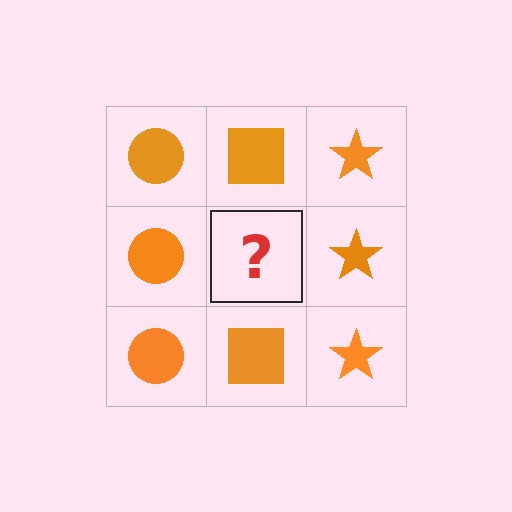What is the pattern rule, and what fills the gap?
The rule is that each column has a consistent shape. The gap should be filled with an orange square.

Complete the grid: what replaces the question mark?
The question mark should be replaced with an orange square.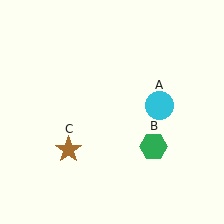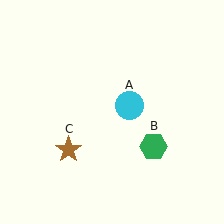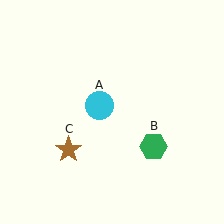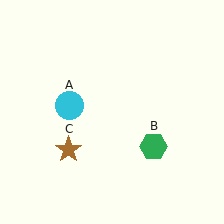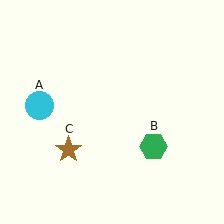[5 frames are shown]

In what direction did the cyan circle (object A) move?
The cyan circle (object A) moved left.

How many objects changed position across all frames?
1 object changed position: cyan circle (object A).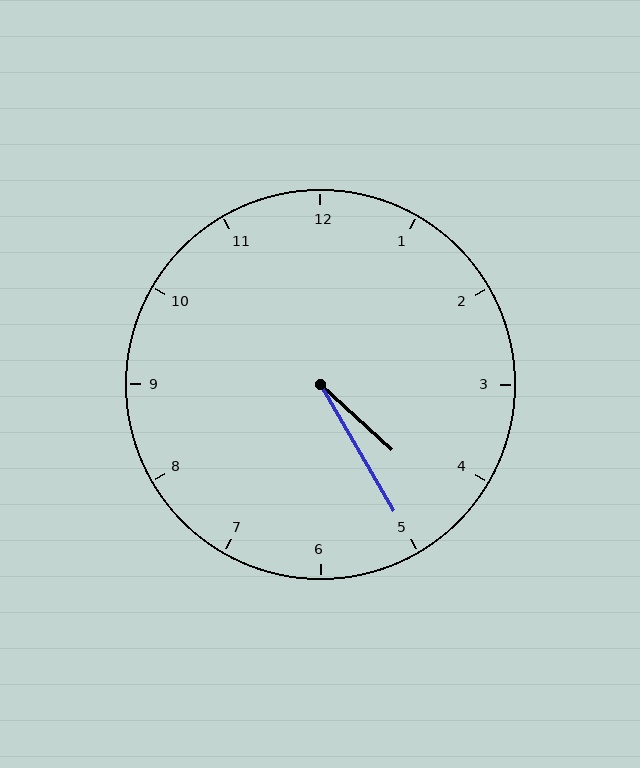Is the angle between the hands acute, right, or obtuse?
It is acute.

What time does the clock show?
4:25.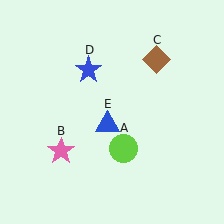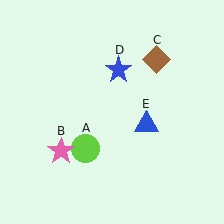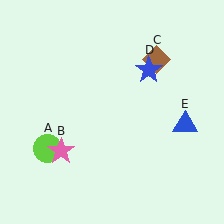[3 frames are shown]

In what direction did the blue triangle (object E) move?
The blue triangle (object E) moved right.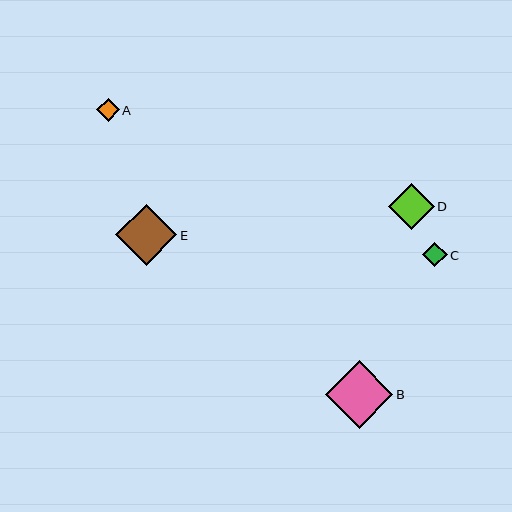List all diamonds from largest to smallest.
From largest to smallest: B, E, D, C, A.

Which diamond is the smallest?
Diamond A is the smallest with a size of approximately 23 pixels.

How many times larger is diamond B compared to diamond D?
Diamond B is approximately 1.5 times the size of diamond D.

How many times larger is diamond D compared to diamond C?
Diamond D is approximately 1.9 times the size of diamond C.